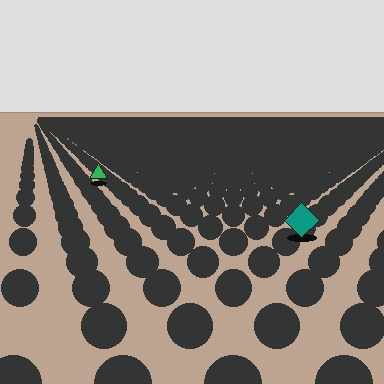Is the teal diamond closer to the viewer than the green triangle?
Yes. The teal diamond is closer — you can tell from the texture gradient: the ground texture is coarser near it.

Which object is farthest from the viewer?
The green triangle is farthest from the viewer. It appears smaller and the ground texture around it is denser.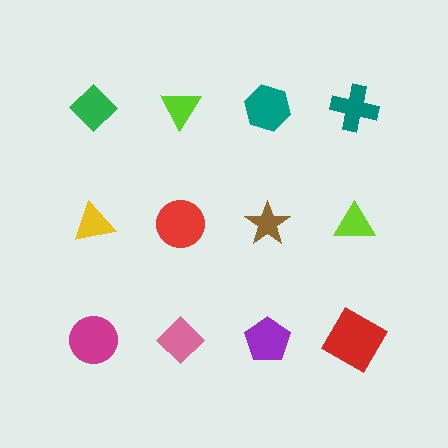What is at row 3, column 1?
A magenta circle.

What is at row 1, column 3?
A teal hexagon.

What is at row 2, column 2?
A red circle.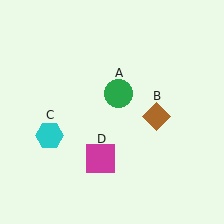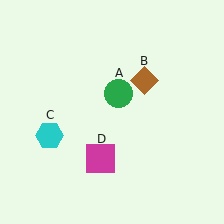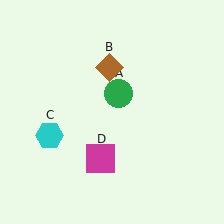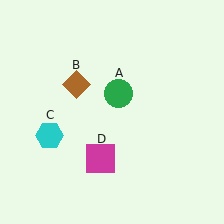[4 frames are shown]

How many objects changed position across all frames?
1 object changed position: brown diamond (object B).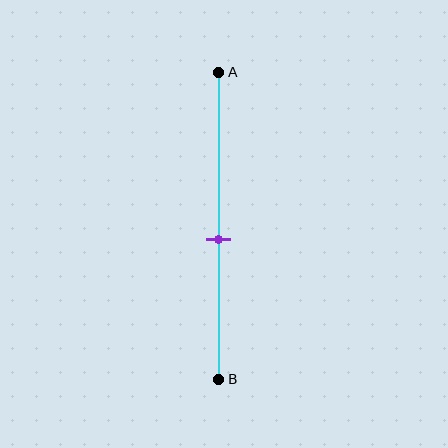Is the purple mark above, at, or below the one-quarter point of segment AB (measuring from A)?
The purple mark is below the one-quarter point of segment AB.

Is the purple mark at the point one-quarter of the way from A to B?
No, the mark is at about 55% from A, not at the 25% one-quarter point.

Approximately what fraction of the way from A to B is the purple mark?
The purple mark is approximately 55% of the way from A to B.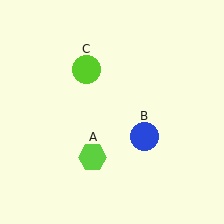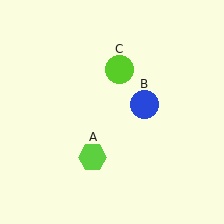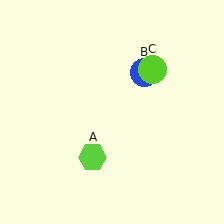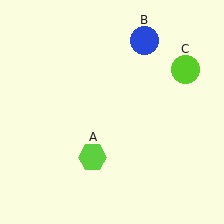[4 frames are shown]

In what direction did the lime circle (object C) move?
The lime circle (object C) moved right.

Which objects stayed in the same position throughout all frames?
Lime hexagon (object A) remained stationary.